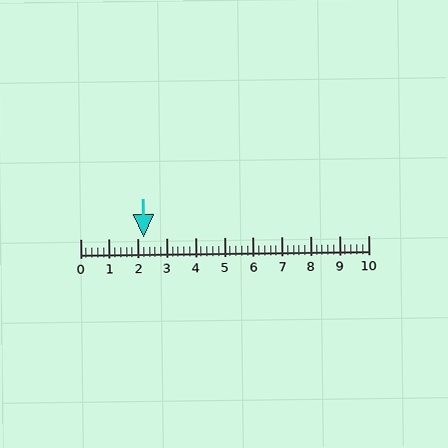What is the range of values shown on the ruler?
The ruler shows values from 0 to 10.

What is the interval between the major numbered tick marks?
The major tick marks are spaced 1 units apart.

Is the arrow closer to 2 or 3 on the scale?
The arrow is closer to 2.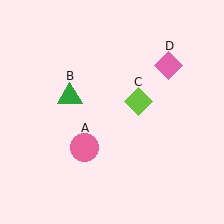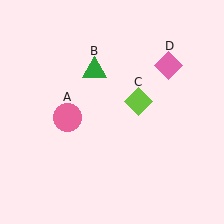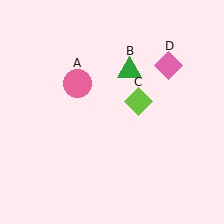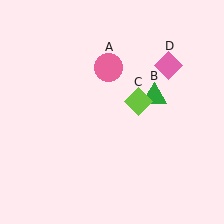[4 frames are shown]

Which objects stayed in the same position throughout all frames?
Lime diamond (object C) and pink diamond (object D) remained stationary.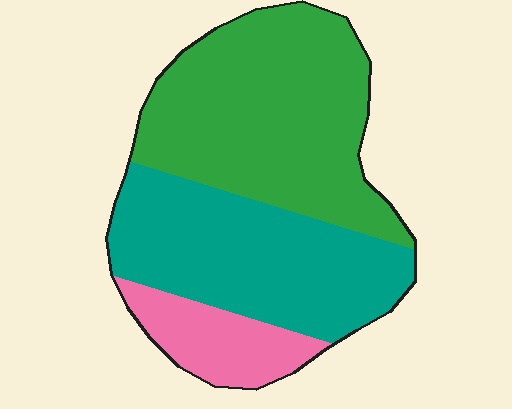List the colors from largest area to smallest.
From largest to smallest: green, teal, pink.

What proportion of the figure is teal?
Teal takes up about three eighths (3/8) of the figure.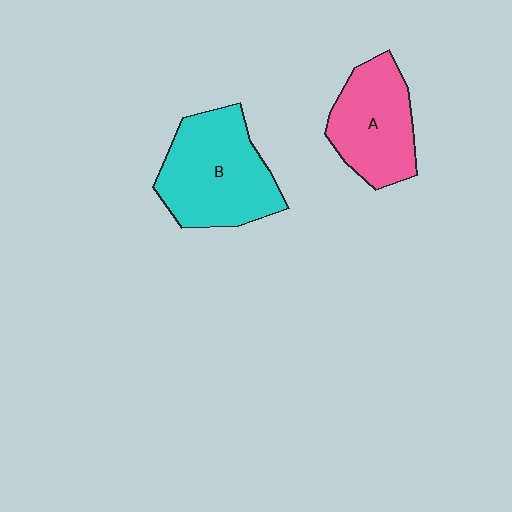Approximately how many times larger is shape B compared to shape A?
Approximately 1.3 times.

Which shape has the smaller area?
Shape A (pink).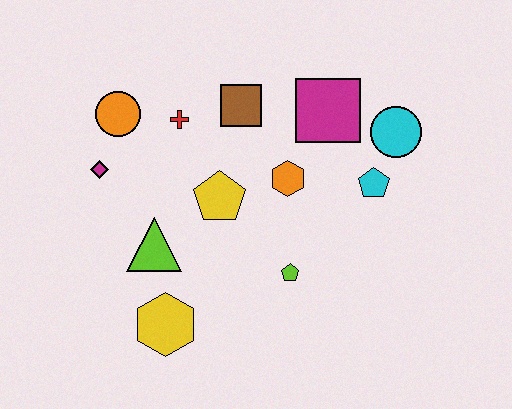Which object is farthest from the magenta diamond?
The cyan circle is farthest from the magenta diamond.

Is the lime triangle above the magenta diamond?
No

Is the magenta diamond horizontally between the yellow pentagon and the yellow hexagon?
No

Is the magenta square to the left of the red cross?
No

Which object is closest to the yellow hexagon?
The lime triangle is closest to the yellow hexagon.